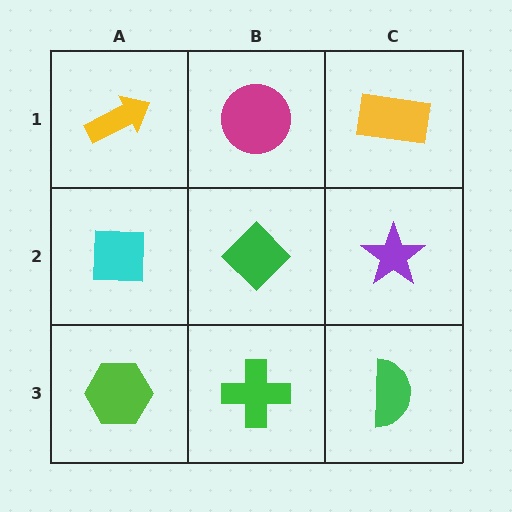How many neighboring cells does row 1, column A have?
2.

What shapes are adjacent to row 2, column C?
A yellow rectangle (row 1, column C), a green semicircle (row 3, column C), a green diamond (row 2, column B).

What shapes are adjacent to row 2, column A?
A yellow arrow (row 1, column A), a lime hexagon (row 3, column A), a green diamond (row 2, column B).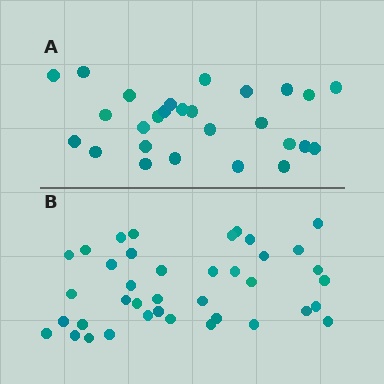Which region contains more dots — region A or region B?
Region B (the bottom region) has more dots.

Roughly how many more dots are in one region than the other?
Region B has roughly 12 or so more dots than region A.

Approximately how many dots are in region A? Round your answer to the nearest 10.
About 30 dots. (The exact count is 27, which rounds to 30.)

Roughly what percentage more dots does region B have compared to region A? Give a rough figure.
About 45% more.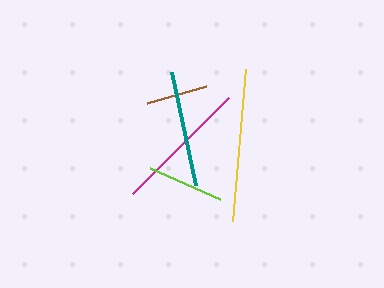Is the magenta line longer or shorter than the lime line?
The magenta line is longer than the lime line.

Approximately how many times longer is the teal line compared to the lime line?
The teal line is approximately 1.5 times the length of the lime line.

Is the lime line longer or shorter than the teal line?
The teal line is longer than the lime line.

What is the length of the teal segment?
The teal segment is approximately 115 pixels long.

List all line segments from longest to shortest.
From longest to shortest: yellow, magenta, teal, lime, brown.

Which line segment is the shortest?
The brown line is the shortest at approximately 62 pixels.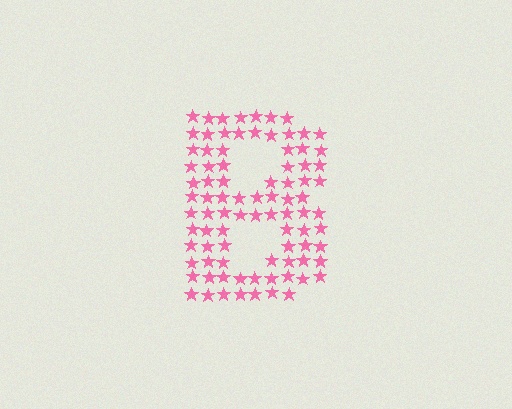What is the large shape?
The large shape is the letter B.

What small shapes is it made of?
It is made of small stars.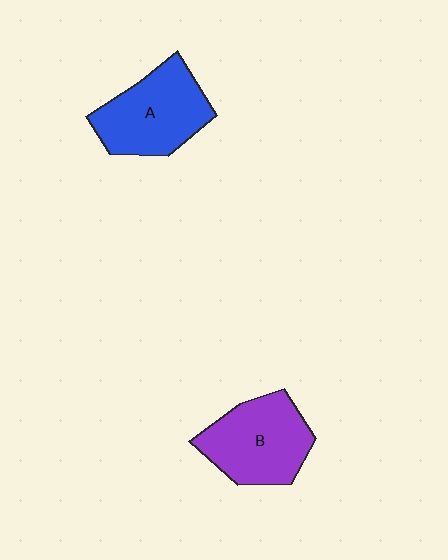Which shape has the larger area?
Shape A (blue).